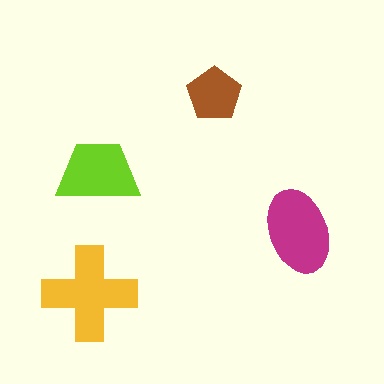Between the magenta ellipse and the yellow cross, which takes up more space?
The yellow cross.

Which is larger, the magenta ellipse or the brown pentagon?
The magenta ellipse.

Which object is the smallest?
The brown pentagon.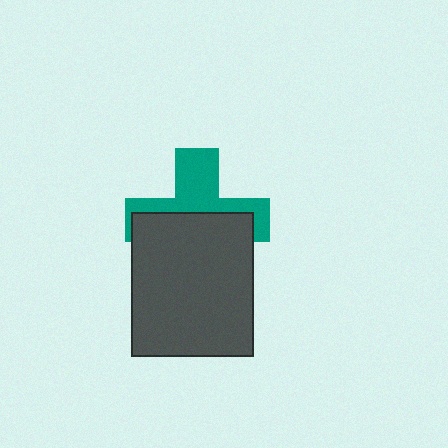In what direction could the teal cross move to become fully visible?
The teal cross could move up. That would shift it out from behind the dark gray rectangle entirely.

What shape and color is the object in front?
The object in front is a dark gray rectangle.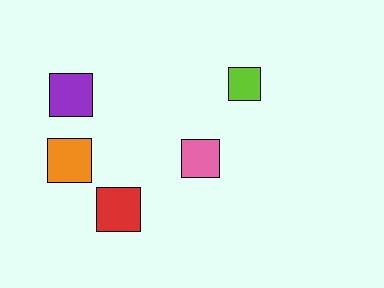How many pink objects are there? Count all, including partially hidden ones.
There is 1 pink object.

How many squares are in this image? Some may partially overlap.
There are 5 squares.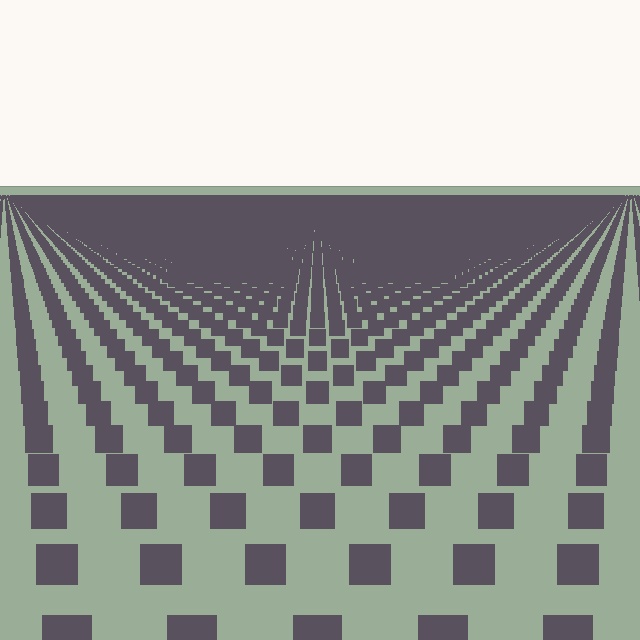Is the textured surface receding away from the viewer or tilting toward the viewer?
The surface is receding away from the viewer. Texture elements get smaller and denser toward the top.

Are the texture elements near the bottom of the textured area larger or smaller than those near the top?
Larger. Near the bottom, elements are closer to the viewer and appear at a bigger on-screen size.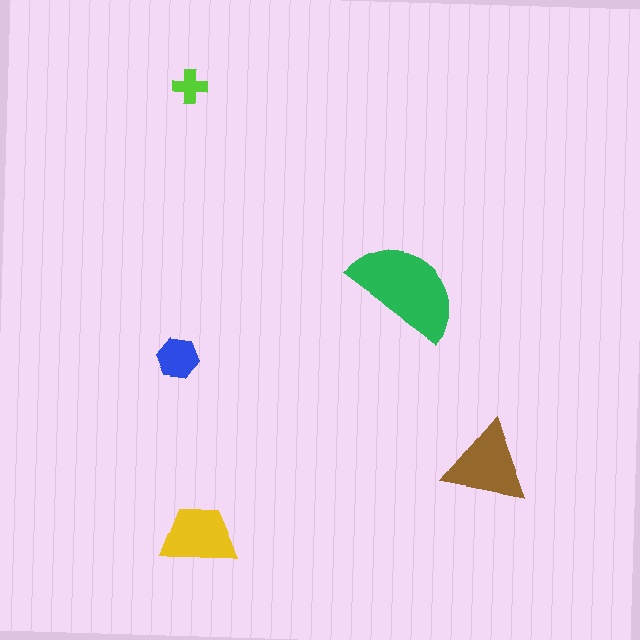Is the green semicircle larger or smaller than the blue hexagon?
Larger.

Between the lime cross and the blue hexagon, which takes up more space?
The blue hexagon.